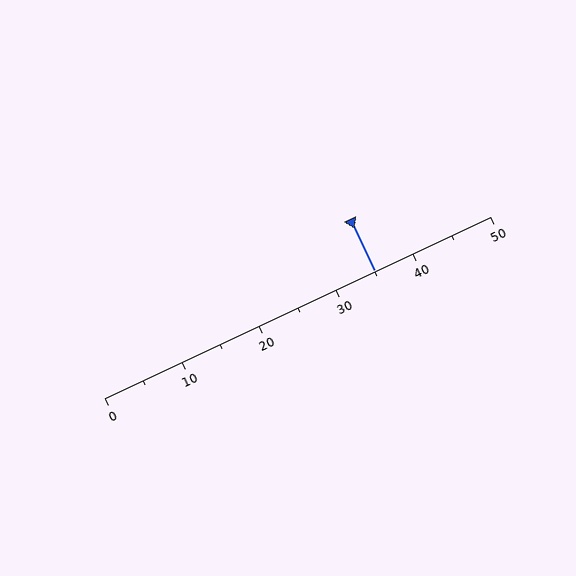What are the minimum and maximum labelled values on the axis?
The axis runs from 0 to 50.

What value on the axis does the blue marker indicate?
The marker indicates approximately 35.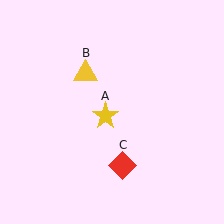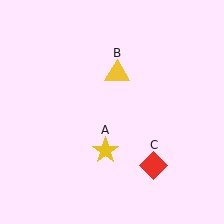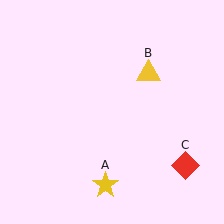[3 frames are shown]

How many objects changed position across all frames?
3 objects changed position: yellow star (object A), yellow triangle (object B), red diamond (object C).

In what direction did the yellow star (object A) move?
The yellow star (object A) moved down.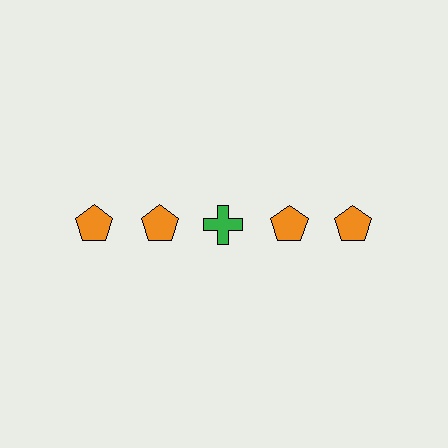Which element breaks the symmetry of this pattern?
The green cross in the top row, center column breaks the symmetry. All other shapes are orange pentagons.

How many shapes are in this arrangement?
There are 5 shapes arranged in a grid pattern.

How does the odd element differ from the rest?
It differs in both color (green instead of orange) and shape (cross instead of pentagon).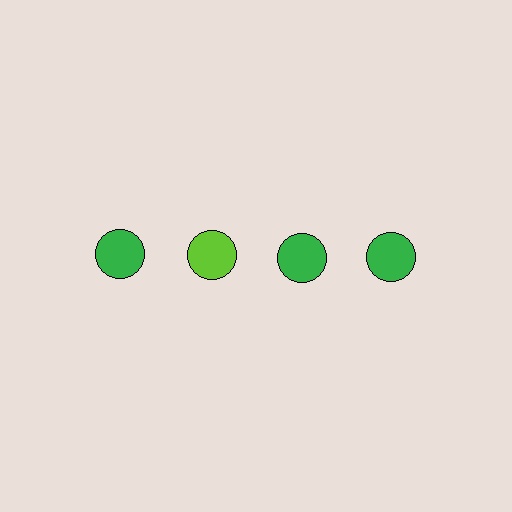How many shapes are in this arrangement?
There are 4 shapes arranged in a grid pattern.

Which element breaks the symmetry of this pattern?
The lime circle in the top row, second from left column breaks the symmetry. All other shapes are green circles.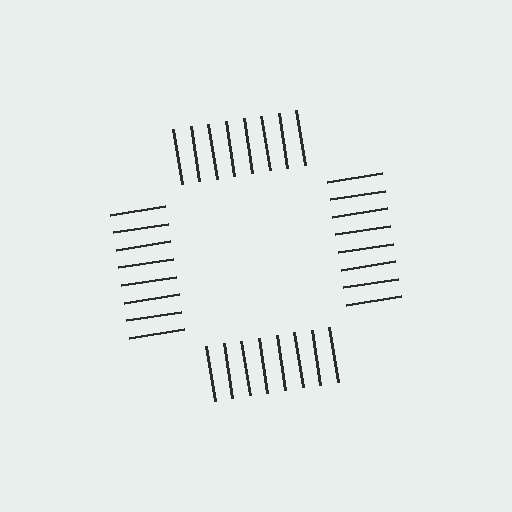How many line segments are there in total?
32 — 8 along each of the 4 edges.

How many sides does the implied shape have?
4 sides — the line-ends trace a square.